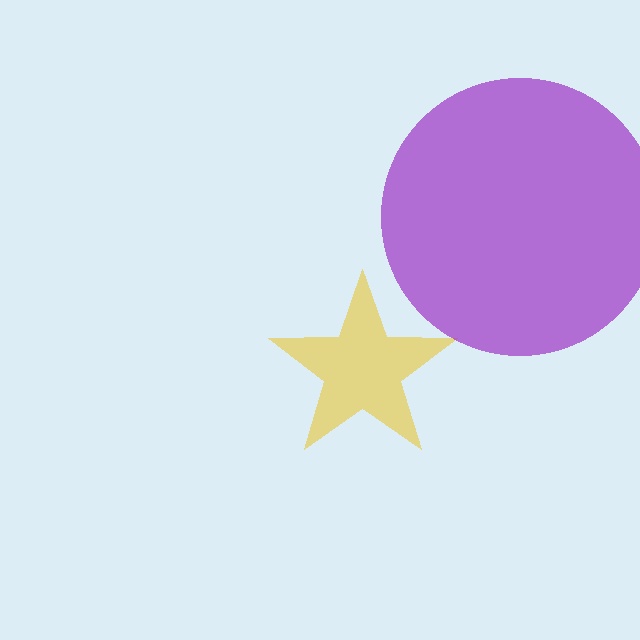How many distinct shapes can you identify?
There are 2 distinct shapes: a yellow star, a purple circle.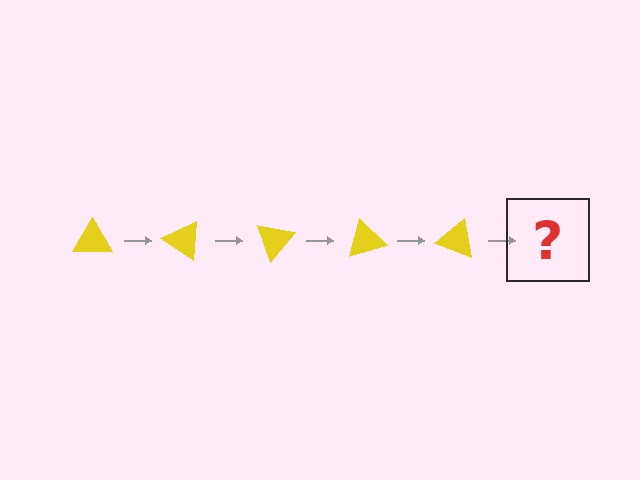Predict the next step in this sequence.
The next step is a yellow triangle rotated 175 degrees.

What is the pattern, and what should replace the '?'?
The pattern is that the triangle rotates 35 degrees each step. The '?' should be a yellow triangle rotated 175 degrees.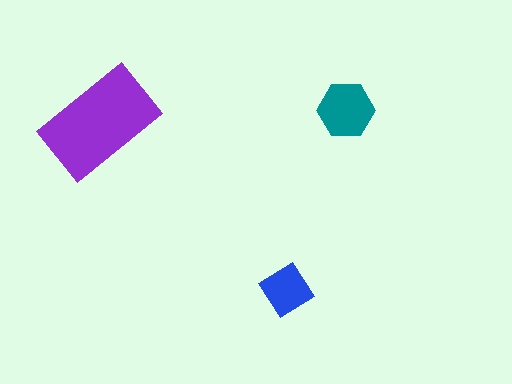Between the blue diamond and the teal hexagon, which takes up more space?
The teal hexagon.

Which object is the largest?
The purple rectangle.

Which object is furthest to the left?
The purple rectangle is leftmost.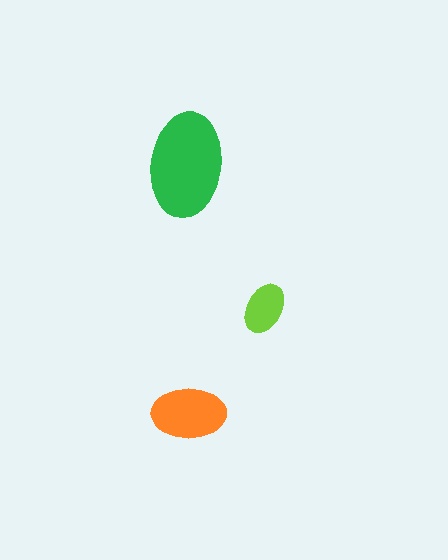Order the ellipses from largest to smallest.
the green one, the orange one, the lime one.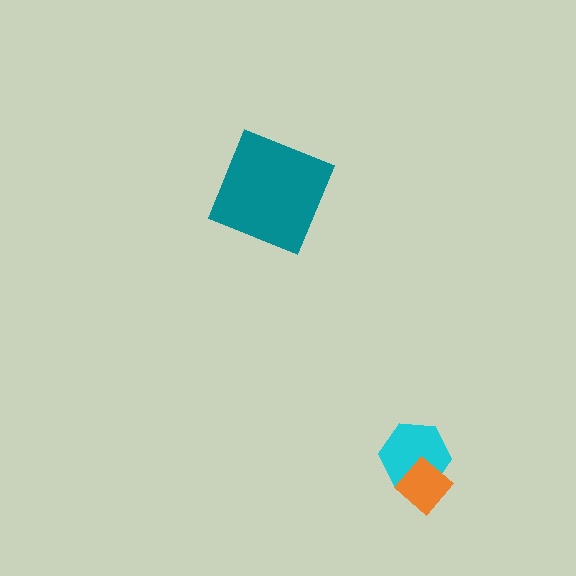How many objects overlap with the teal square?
0 objects overlap with the teal square.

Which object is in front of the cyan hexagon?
The orange diamond is in front of the cyan hexagon.